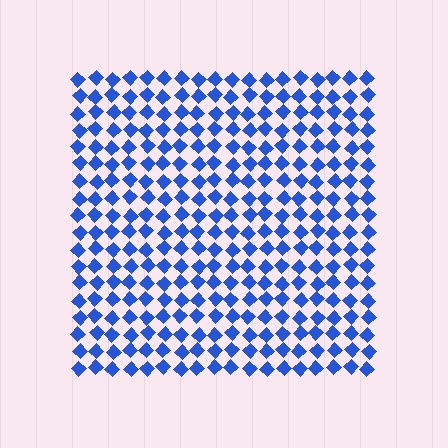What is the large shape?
The large shape is a square.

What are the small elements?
The small elements are diamonds.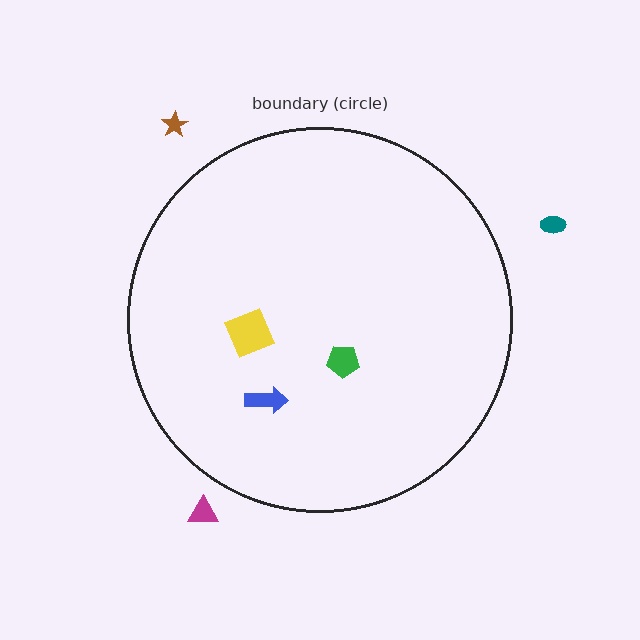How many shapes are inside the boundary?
3 inside, 3 outside.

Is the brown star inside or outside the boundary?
Outside.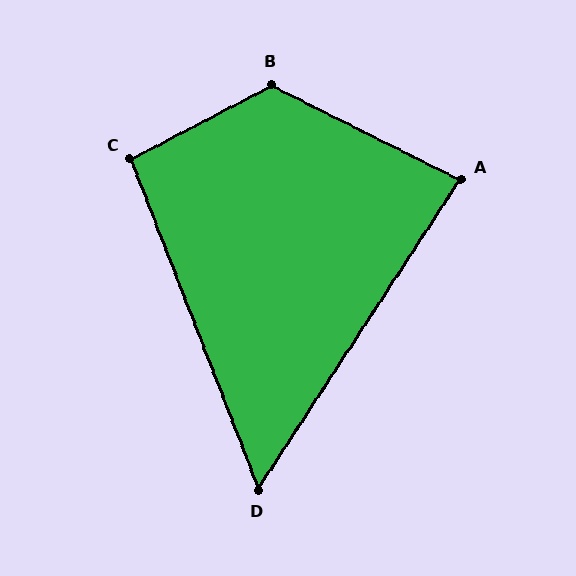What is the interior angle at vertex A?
Approximately 84 degrees (acute).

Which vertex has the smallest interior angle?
D, at approximately 54 degrees.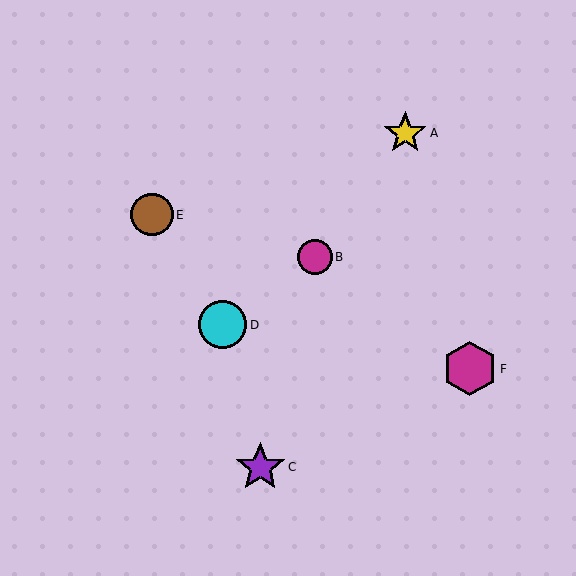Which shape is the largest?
The magenta hexagon (labeled F) is the largest.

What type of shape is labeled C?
Shape C is a purple star.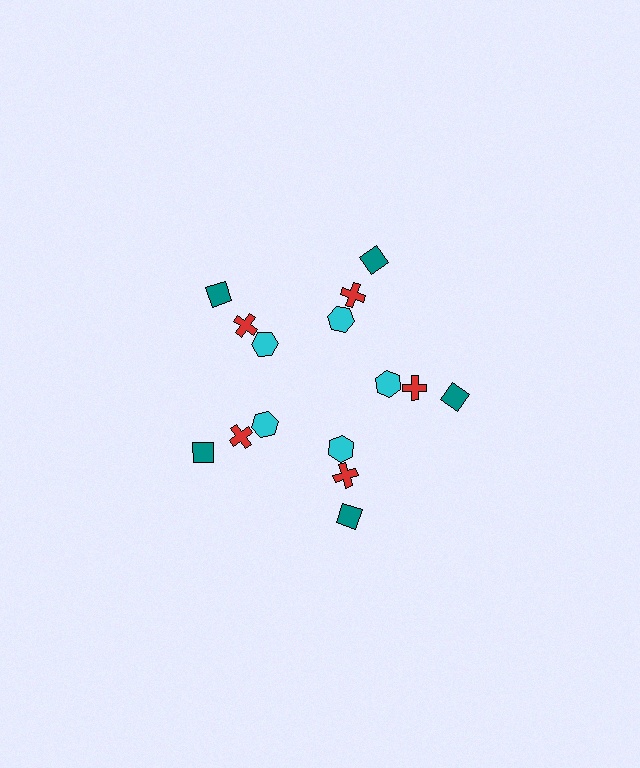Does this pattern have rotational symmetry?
Yes, this pattern has 5-fold rotational symmetry. It looks the same after rotating 72 degrees around the center.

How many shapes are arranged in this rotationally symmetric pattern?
There are 15 shapes, arranged in 5 groups of 3.